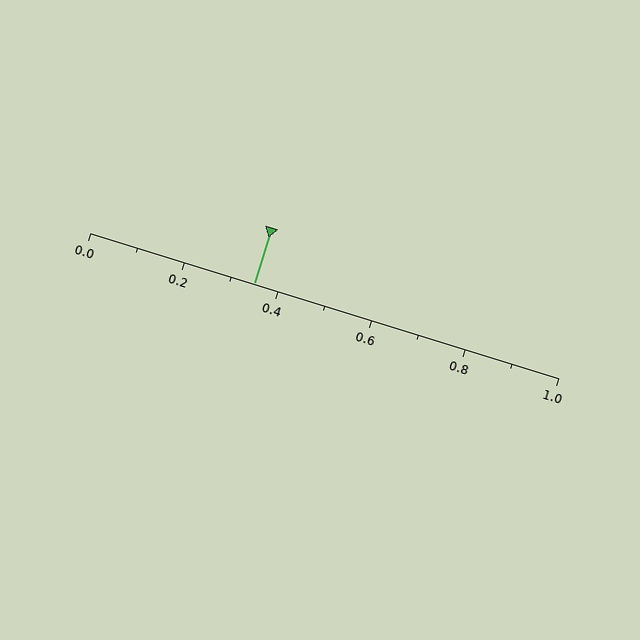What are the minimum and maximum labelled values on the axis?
The axis runs from 0.0 to 1.0.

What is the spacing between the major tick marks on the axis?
The major ticks are spaced 0.2 apart.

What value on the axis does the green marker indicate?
The marker indicates approximately 0.35.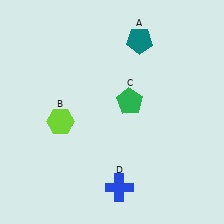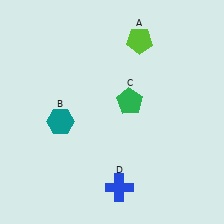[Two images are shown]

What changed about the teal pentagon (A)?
In Image 1, A is teal. In Image 2, it changed to lime.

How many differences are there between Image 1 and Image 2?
There are 2 differences between the two images.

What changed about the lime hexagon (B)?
In Image 1, B is lime. In Image 2, it changed to teal.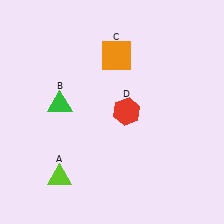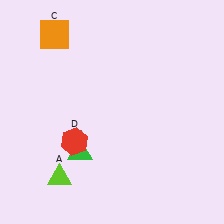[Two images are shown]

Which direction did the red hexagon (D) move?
The red hexagon (D) moved left.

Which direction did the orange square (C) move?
The orange square (C) moved left.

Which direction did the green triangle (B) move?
The green triangle (B) moved down.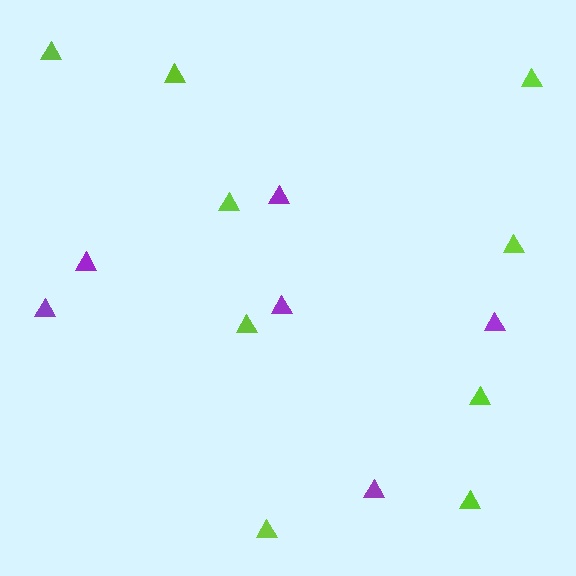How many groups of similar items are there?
There are 2 groups: one group of lime triangles (9) and one group of purple triangles (6).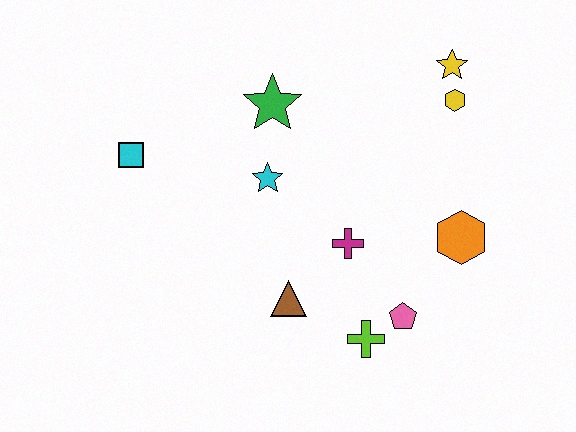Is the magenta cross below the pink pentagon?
No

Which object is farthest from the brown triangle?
The yellow star is farthest from the brown triangle.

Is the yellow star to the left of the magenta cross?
No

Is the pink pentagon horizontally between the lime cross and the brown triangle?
No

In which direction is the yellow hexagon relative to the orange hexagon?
The yellow hexagon is above the orange hexagon.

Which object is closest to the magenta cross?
The brown triangle is closest to the magenta cross.